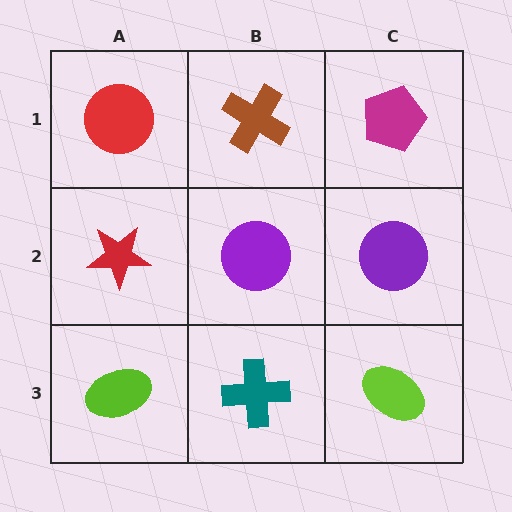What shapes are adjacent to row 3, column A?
A red star (row 2, column A), a teal cross (row 3, column B).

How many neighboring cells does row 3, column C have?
2.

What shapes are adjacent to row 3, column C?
A purple circle (row 2, column C), a teal cross (row 3, column B).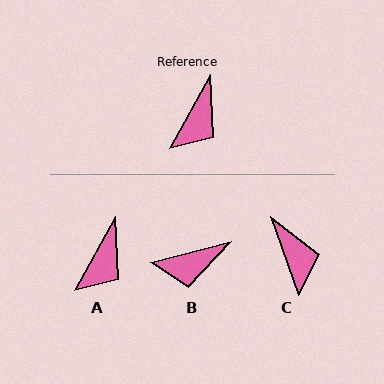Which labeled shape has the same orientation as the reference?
A.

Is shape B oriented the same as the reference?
No, it is off by about 46 degrees.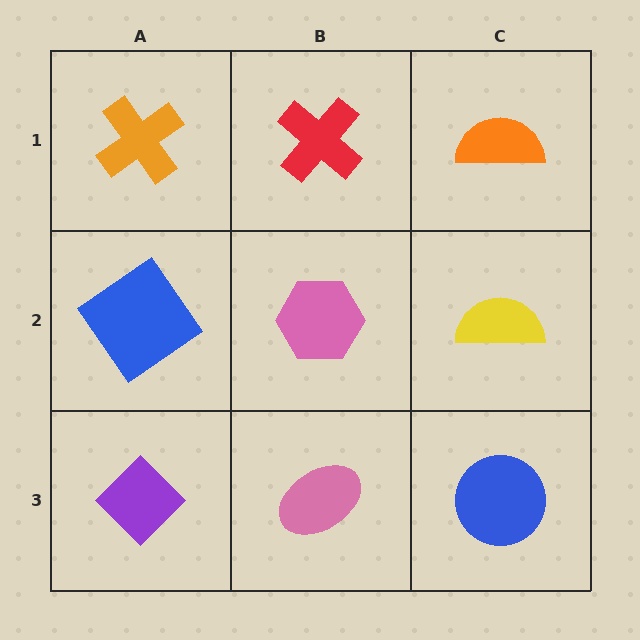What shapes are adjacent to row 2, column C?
An orange semicircle (row 1, column C), a blue circle (row 3, column C), a pink hexagon (row 2, column B).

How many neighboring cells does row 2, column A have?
3.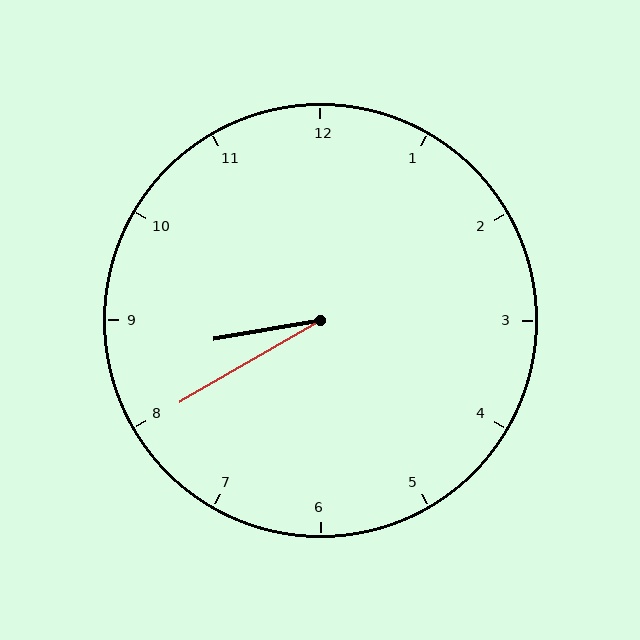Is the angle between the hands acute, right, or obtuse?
It is acute.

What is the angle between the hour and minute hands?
Approximately 20 degrees.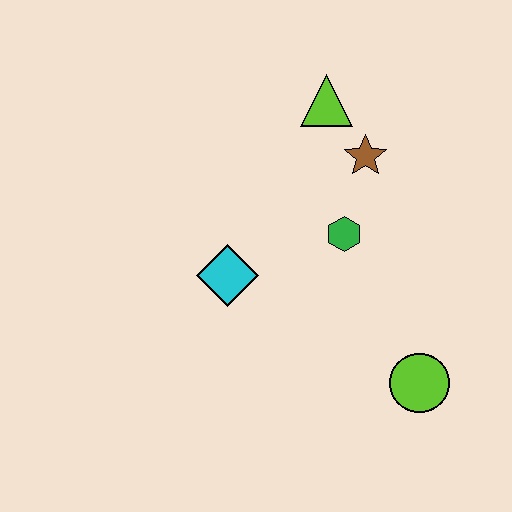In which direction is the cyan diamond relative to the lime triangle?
The cyan diamond is below the lime triangle.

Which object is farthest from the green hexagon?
The lime circle is farthest from the green hexagon.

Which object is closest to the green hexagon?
The brown star is closest to the green hexagon.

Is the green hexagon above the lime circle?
Yes